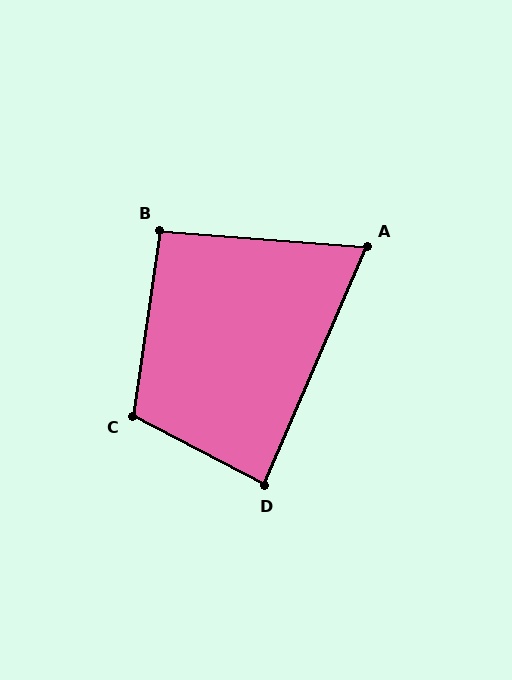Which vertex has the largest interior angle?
C, at approximately 109 degrees.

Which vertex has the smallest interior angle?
A, at approximately 71 degrees.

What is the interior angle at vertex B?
Approximately 94 degrees (approximately right).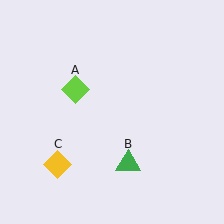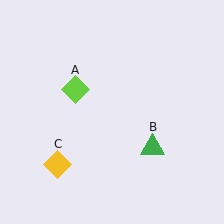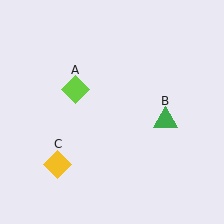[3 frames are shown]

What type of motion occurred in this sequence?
The green triangle (object B) rotated counterclockwise around the center of the scene.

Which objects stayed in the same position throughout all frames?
Lime diamond (object A) and yellow diamond (object C) remained stationary.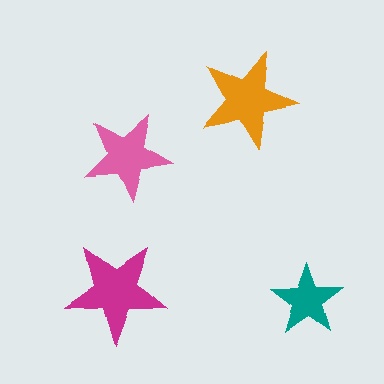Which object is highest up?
The orange star is topmost.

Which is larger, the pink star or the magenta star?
The magenta one.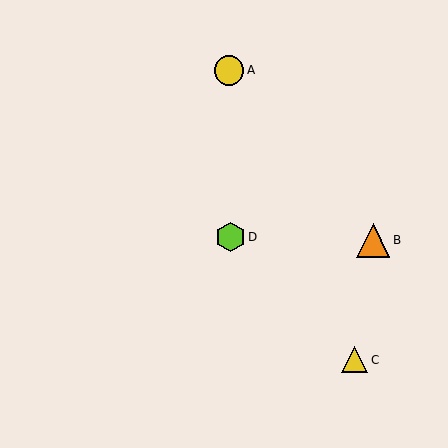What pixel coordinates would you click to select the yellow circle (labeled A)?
Click at (229, 70) to select the yellow circle A.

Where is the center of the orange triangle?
The center of the orange triangle is at (373, 240).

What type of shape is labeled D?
Shape D is a lime hexagon.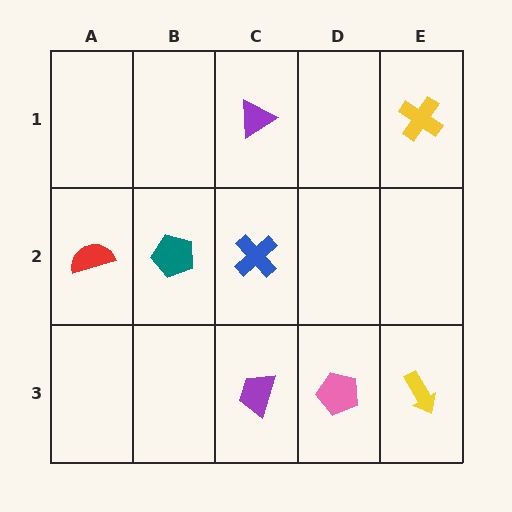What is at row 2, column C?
A blue cross.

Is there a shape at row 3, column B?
No, that cell is empty.